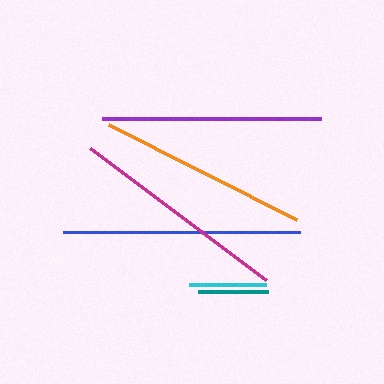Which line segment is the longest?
The blue line is the longest at approximately 237 pixels.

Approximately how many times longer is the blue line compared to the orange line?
The blue line is approximately 1.1 times the length of the orange line.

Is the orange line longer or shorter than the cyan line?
The orange line is longer than the cyan line.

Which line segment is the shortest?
The teal line is the shortest at approximately 70 pixels.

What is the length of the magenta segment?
The magenta segment is approximately 219 pixels long.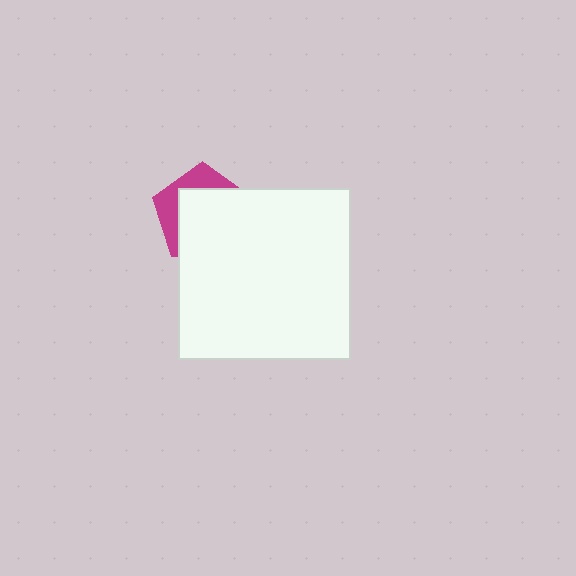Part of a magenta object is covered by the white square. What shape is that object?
It is a pentagon.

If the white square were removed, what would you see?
You would see the complete magenta pentagon.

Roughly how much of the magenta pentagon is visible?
A small part of it is visible (roughly 31%).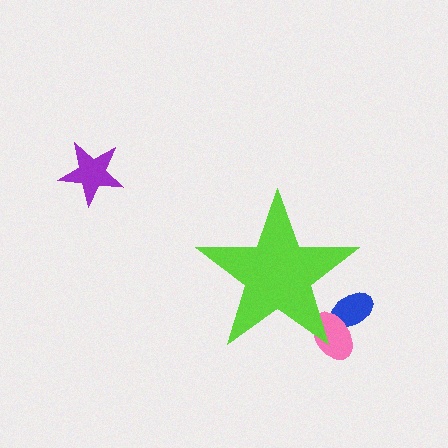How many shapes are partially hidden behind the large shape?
2 shapes are partially hidden.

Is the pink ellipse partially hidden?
Yes, the pink ellipse is partially hidden behind the lime star.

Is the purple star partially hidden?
No, the purple star is fully visible.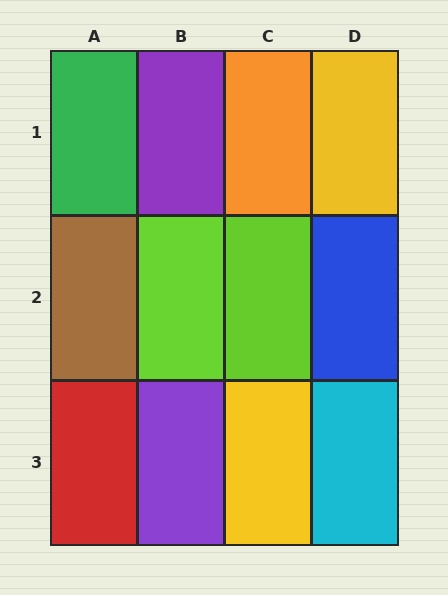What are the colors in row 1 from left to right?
Green, purple, orange, yellow.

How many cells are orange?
1 cell is orange.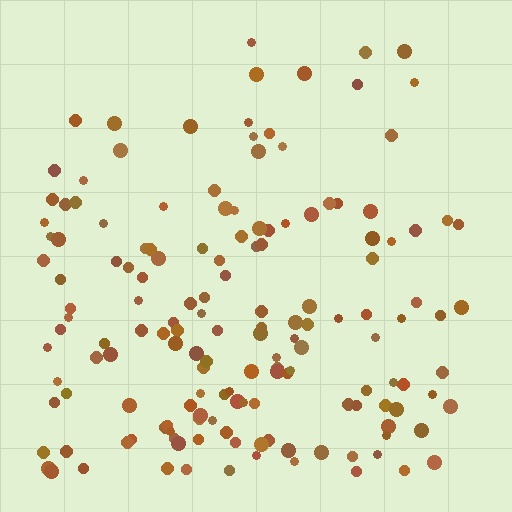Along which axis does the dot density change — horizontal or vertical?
Vertical.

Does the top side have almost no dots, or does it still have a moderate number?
Still a moderate number, just noticeably fewer than the bottom.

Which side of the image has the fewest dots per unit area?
The top.